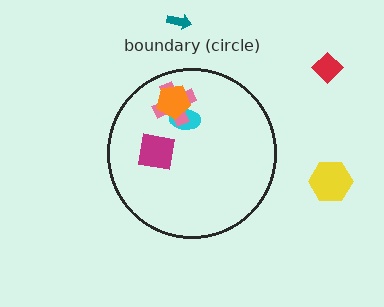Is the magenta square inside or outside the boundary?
Inside.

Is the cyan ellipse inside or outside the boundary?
Inside.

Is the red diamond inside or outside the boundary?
Outside.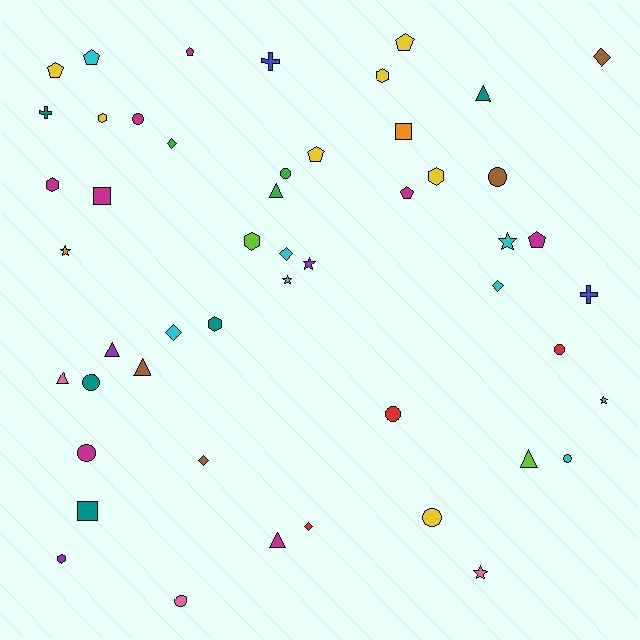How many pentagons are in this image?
There are 7 pentagons.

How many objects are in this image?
There are 50 objects.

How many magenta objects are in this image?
There are 8 magenta objects.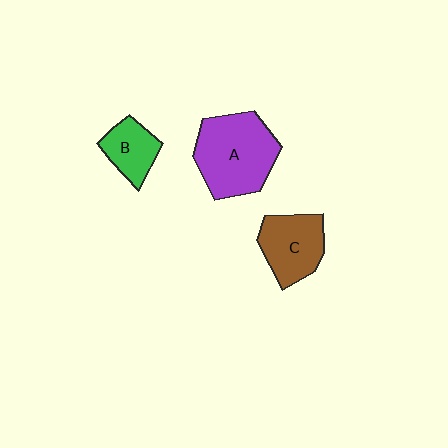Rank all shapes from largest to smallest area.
From largest to smallest: A (purple), C (brown), B (green).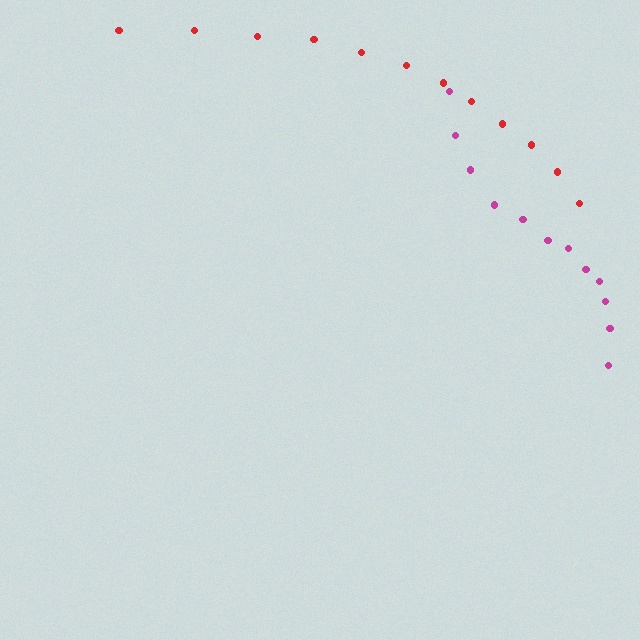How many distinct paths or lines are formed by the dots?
There are 2 distinct paths.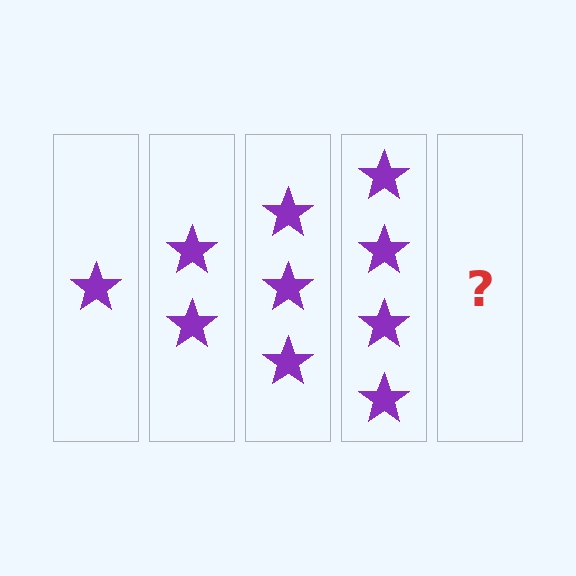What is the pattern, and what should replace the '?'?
The pattern is that each step adds one more star. The '?' should be 5 stars.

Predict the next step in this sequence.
The next step is 5 stars.